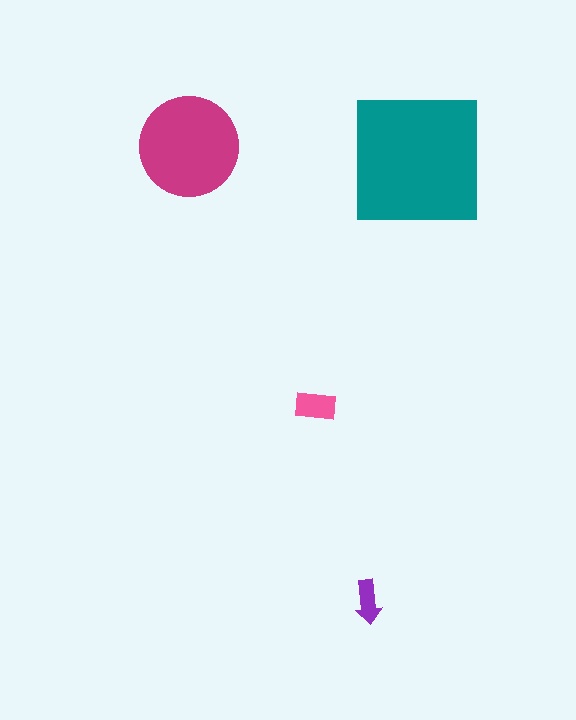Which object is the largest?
The teal square.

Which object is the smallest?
The purple arrow.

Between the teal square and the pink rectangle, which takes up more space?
The teal square.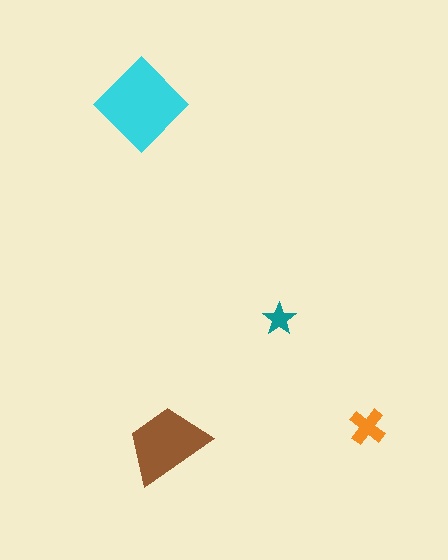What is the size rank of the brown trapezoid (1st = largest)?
2nd.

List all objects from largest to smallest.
The cyan diamond, the brown trapezoid, the orange cross, the teal star.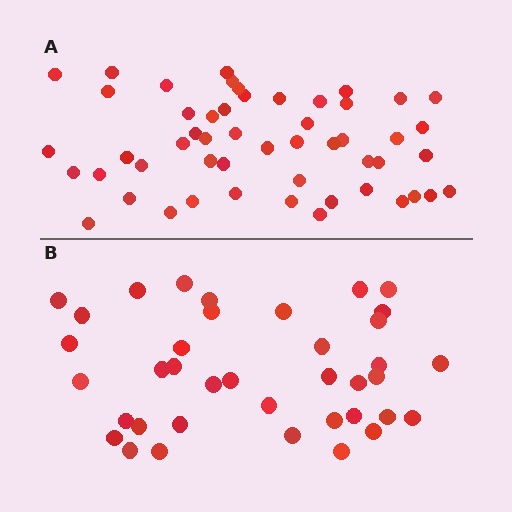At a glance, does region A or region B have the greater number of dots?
Region A (the top region) has more dots.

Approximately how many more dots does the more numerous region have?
Region A has approximately 15 more dots than region B.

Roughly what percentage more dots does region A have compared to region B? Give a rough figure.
About 35% more.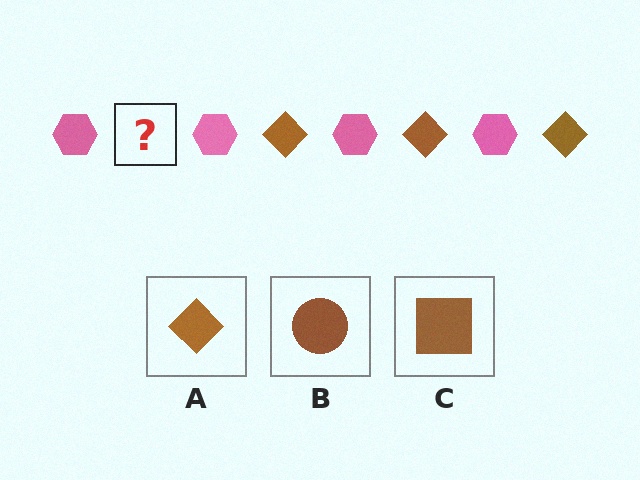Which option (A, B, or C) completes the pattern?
A.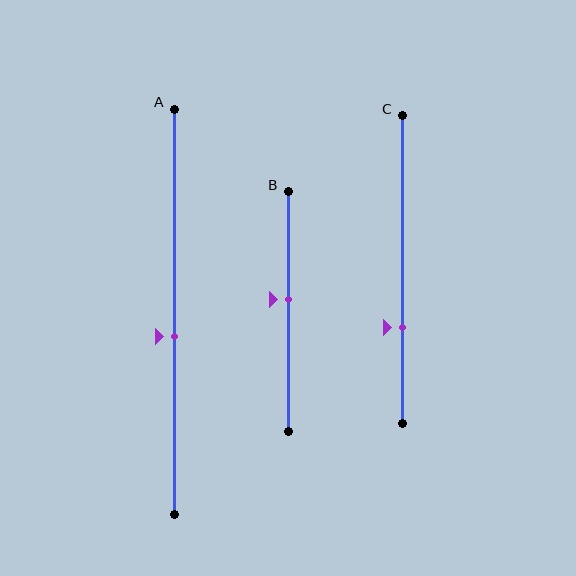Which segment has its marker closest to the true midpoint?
Segment B has its marker closest to the true midpoint.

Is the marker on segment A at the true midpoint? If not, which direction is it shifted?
No, the marker on segment A is shifted downward by about 6% of the segment length.